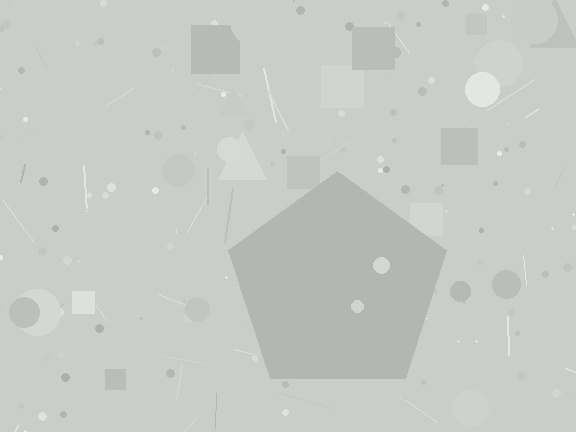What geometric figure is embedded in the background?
A pentagon is embedded in the background.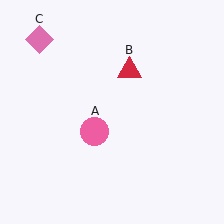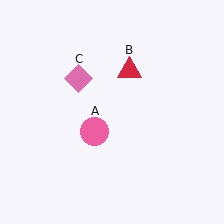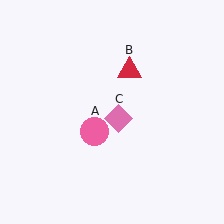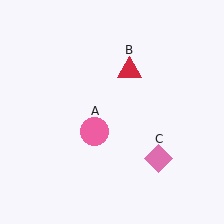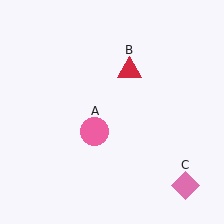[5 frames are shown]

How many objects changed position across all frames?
1 object changed position: pink diamond (object C).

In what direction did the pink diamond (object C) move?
The pink diamond (object C) moved down and to the right.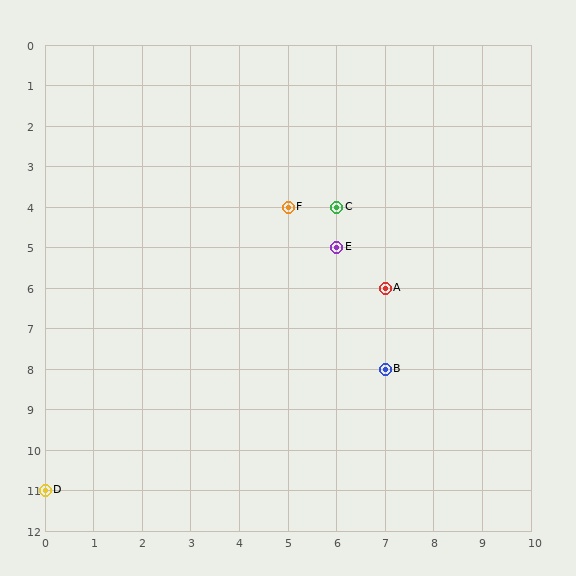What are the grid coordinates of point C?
Point C is at grid coordinates (6, 4).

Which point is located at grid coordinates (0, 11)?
Point D is at (0, 11).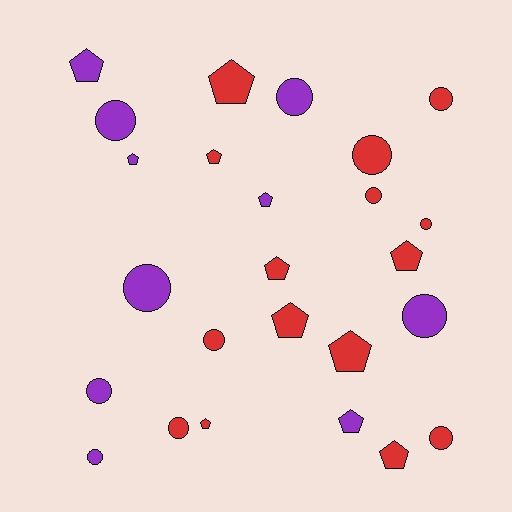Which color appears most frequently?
Red, with 15 objects.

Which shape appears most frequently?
Circle, with 13 objects.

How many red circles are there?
There are 7 red circles.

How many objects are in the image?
There are 25 objects.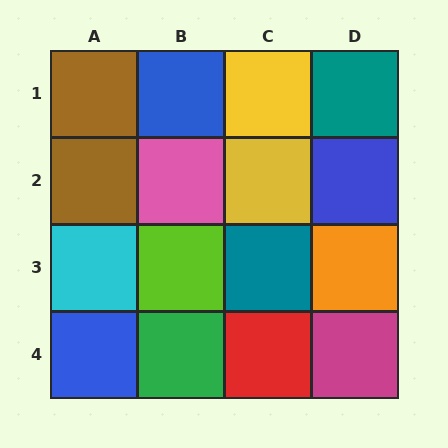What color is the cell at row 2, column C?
Yellow.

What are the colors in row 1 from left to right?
Brown, blue, yellow, teal.